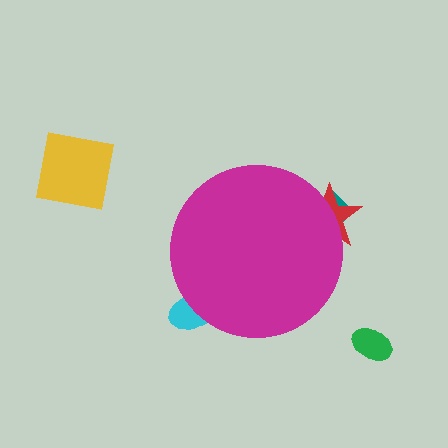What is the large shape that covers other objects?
A magenta circle.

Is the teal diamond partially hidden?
Yes, the teal diamond is partially hidden behind the magenta circle.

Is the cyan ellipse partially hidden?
Yes, the cyan ellipse is partially hidden behind the magenta circle.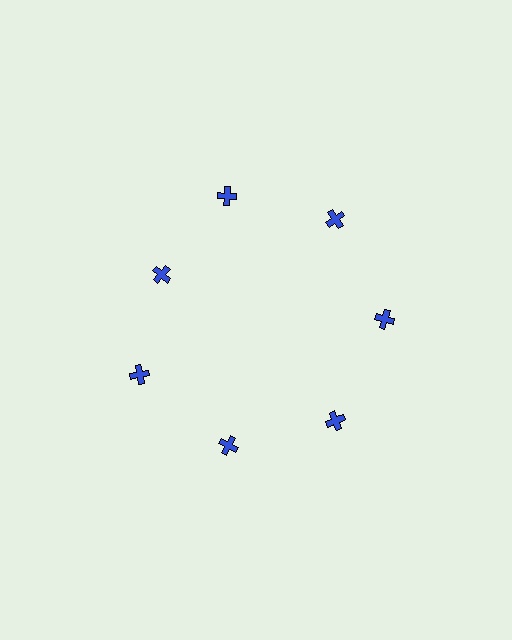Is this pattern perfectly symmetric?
No. The 7 blue crosses are arranged in a ring, but one element near the 10 o'clock position is pulled inward toward the center, breaking the 7-fold rotational symmetry.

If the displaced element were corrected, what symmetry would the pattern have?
It would have 7-fold rotational symmetry — the pattern would map onto itself every 51 degrees.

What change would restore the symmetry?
The symmetry would be restored by moving it outward, back onto the ring so that all 7 crosses sit at equal angles and equal distance from the center.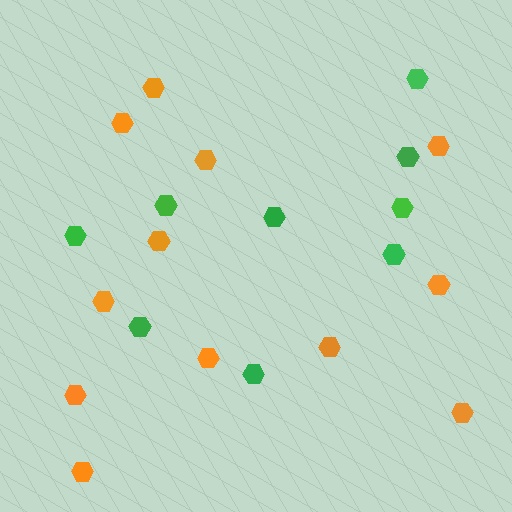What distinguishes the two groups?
There are 2 groups: one group of orange hexagons (12) and one group of green hexagons (9).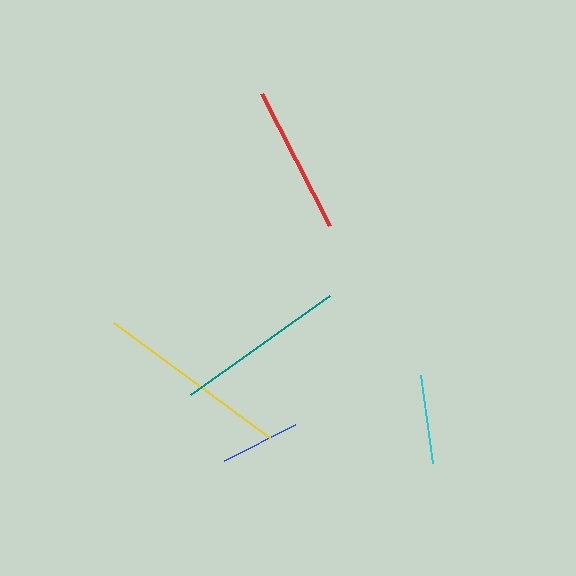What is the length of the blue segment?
The blue segment is approximately 80 pixels long.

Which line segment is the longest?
The yellow line is the longest at approximately 194 pixels.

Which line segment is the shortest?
The blue line is the shortest at approximately 80 pixels.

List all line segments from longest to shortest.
From longest to shortest: yellow, teal, red, cyan, blue.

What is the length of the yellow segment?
The yellow segment is approximately 194 pixels long.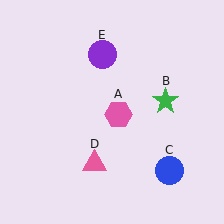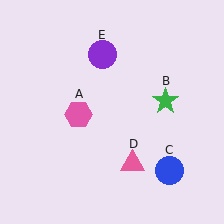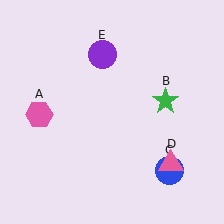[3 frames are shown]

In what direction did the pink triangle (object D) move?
The pink triangle (object D) moved right.